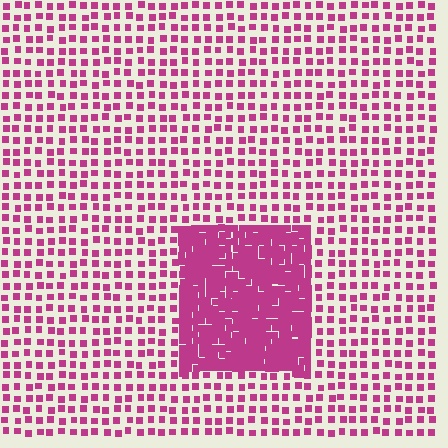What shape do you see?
I see a rectangle.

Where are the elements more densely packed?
The elements are more densely packed inside the rectangle boundary.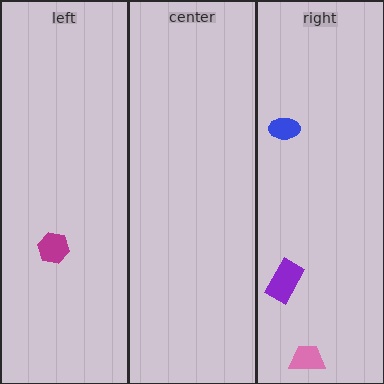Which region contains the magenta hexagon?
The left region.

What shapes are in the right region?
The purple rectangle, the pink trapezoid, the blue ellipse.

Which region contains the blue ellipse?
The right region.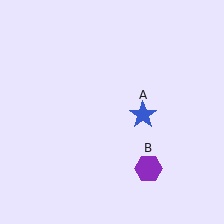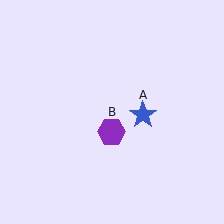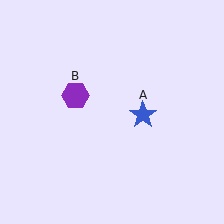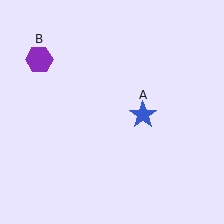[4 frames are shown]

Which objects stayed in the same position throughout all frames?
Blue star (object A) remained stationary.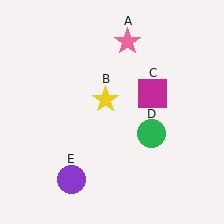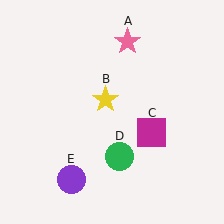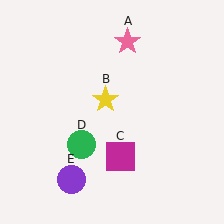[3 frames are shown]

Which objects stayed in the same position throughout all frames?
Pink star (object A) and yellow star (object B) and purple circle (object E) remained stationary.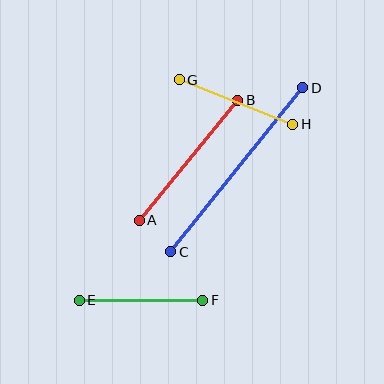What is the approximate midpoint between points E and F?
The midpoint is at approximately (141, 300) pixels.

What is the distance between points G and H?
The distance is approximately 122 pixels.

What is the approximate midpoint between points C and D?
The midpoint is at approximately (237, 170) pixels.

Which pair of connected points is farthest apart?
Points C and D are farthest apart.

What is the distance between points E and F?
The distance is approximately 123 pixels.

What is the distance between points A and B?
The distance is approximately 155 pixels.